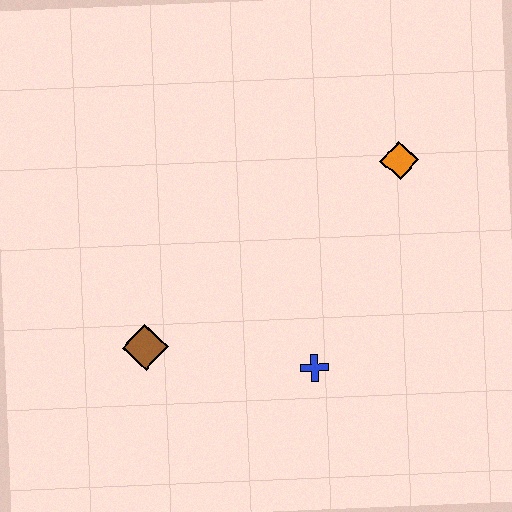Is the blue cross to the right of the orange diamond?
No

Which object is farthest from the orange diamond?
The brown diamond is farthest from the orange diamond.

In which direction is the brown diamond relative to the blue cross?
The brown diamond is to the left of the blue cross.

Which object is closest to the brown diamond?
The blue cross is closest to the brown diamond.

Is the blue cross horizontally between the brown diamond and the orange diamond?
Yes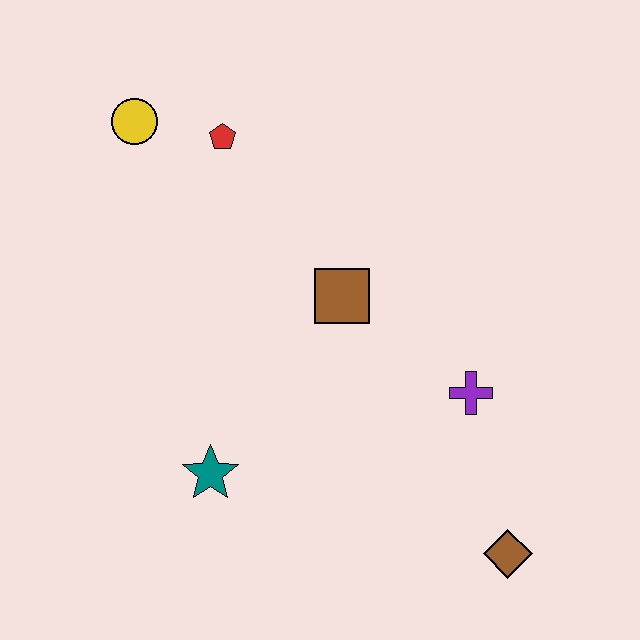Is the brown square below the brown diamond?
No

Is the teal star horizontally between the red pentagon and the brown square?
No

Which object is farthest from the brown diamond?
The yellow circle is farthest from the brown diamond.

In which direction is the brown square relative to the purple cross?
The brown square is to the left of the purple cross.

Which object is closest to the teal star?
The brown square is closest to the teal star.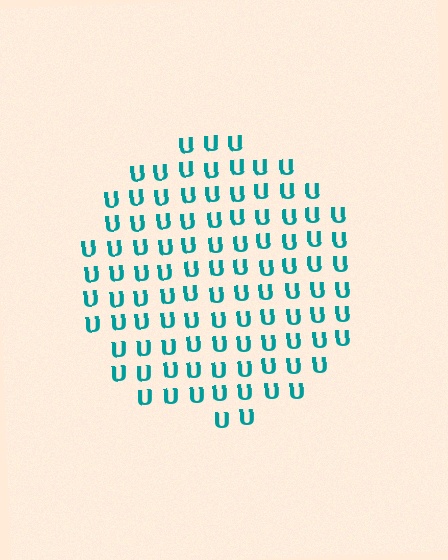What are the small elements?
The small elements are letter U's.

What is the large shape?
The large shape is a circle.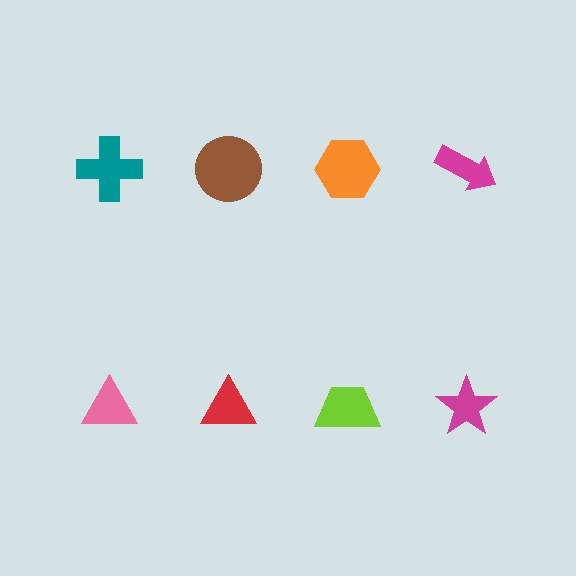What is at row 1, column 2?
A brown circle.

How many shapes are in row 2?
4 shapes.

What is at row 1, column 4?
A magenta arrow.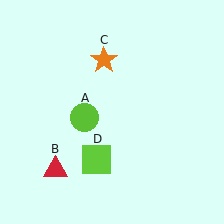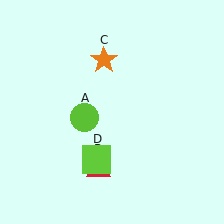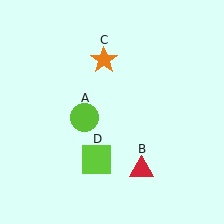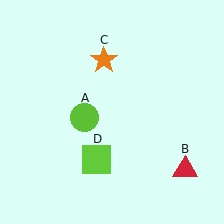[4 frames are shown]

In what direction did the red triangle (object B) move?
The red triangle (object B) moved right.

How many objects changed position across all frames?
1 object changed position: red triangle (object B).